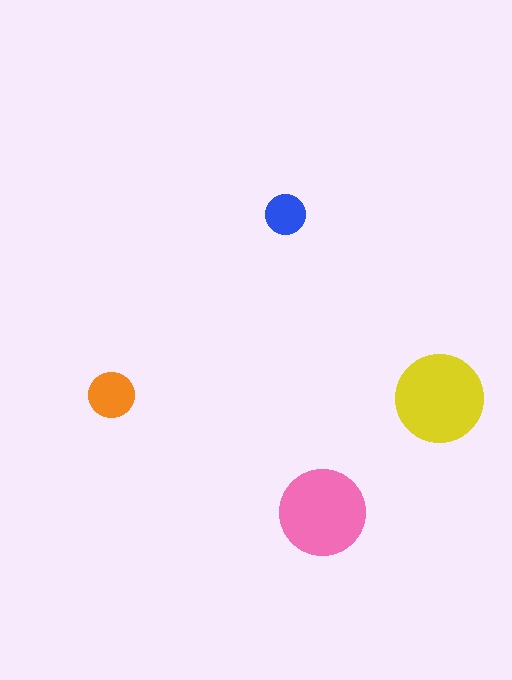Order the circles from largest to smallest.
the yellow one, the pink one, the orange one, the blue one.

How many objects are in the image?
There are 4 objects in the image.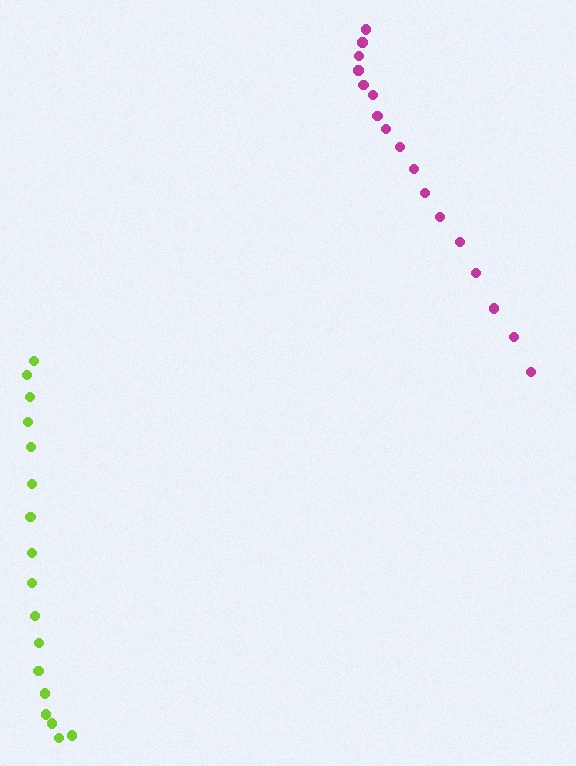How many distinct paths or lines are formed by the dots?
There are 2 distinct paths.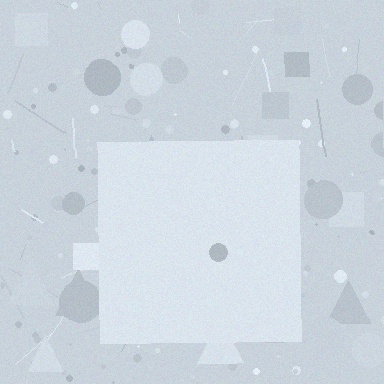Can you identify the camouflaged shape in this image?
The camouflaged shape is a square.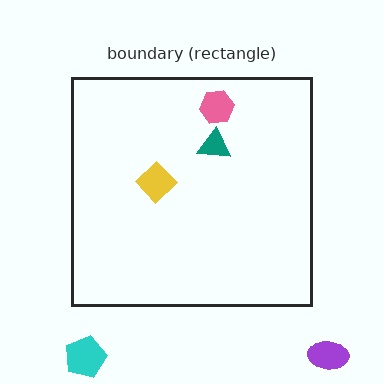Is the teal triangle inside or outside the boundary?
Inside.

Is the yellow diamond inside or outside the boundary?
Inside.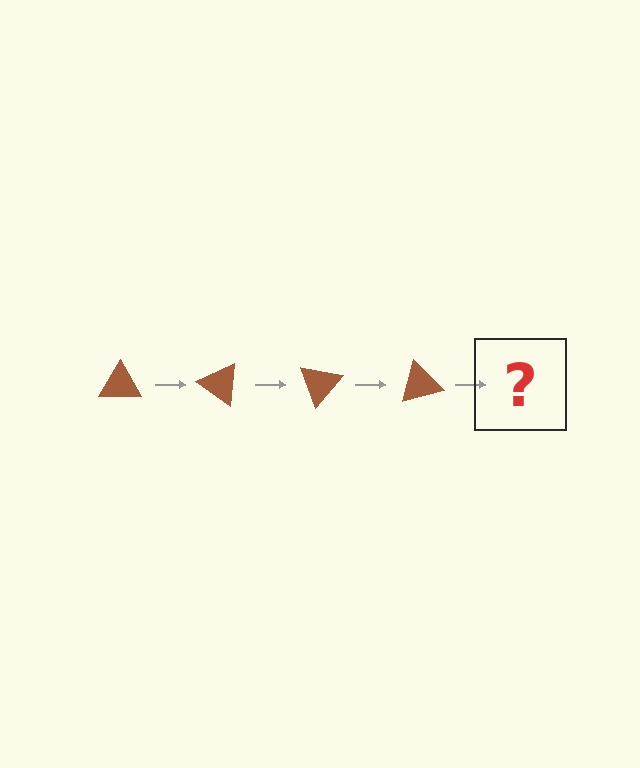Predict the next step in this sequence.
The next step is a brown triangle rotated 140 degrees.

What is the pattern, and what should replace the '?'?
The pattern is that the triangle rotates 35 degrees each step. The '?' should be a brown triangle rotated 140 degrees.